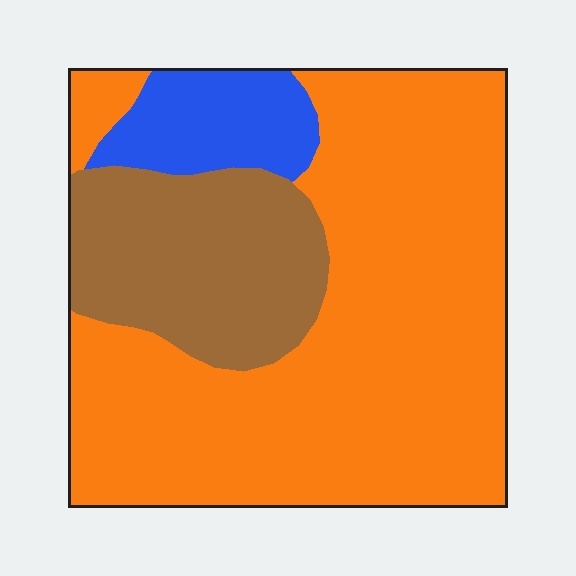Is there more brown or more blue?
Brown.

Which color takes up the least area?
Blue, at roughly 10%.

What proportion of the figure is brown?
Brown covers 22% of the figure.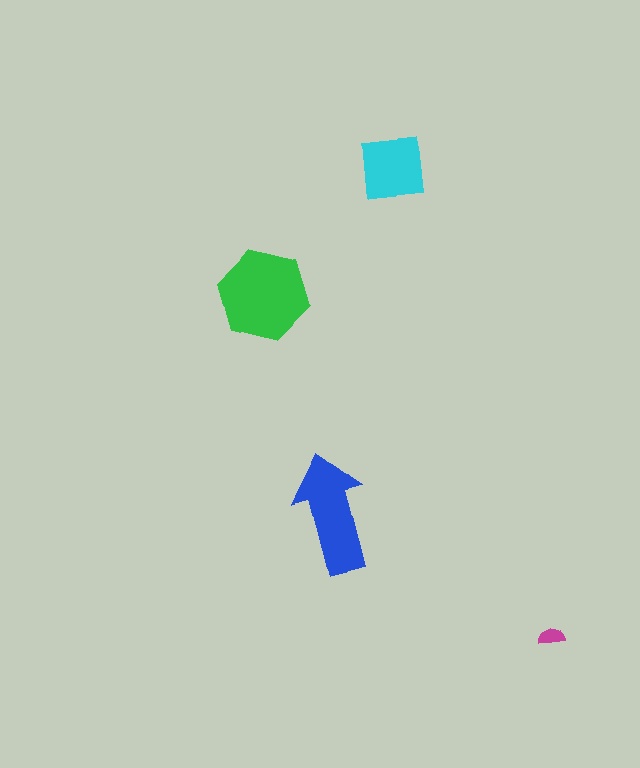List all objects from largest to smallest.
The green hexagon, the blue arrow, the cyan square, the magenta semicircle.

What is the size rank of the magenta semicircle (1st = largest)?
4th.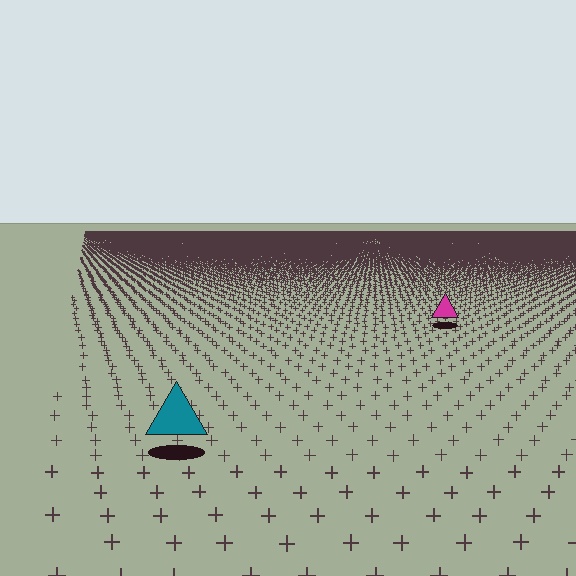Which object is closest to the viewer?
The teal triangle is closest. The texture marks near it are larger and more spread out.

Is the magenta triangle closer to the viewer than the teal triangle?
No. The teal triangle is closer — you can tell from the texture gradient: the ground texture is coarser near it.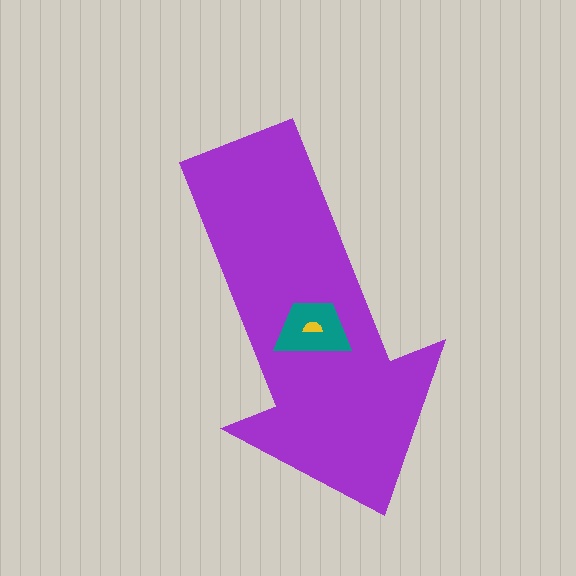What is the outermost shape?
The purple arrow.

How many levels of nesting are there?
3.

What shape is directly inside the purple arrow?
The teal trapezoid.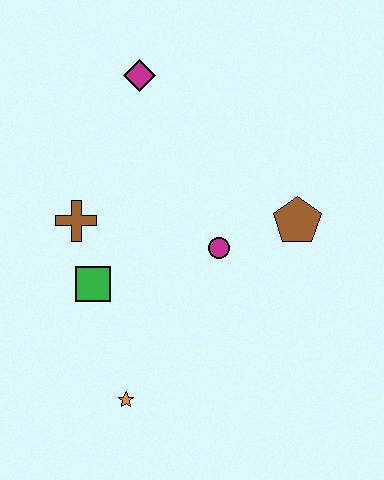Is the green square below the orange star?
No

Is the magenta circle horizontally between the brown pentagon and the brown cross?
Yes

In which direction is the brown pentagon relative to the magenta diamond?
The brown pentagon is to the right of the magenta diamond.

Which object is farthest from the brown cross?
The brown pentagon is farthest from the brown cross.